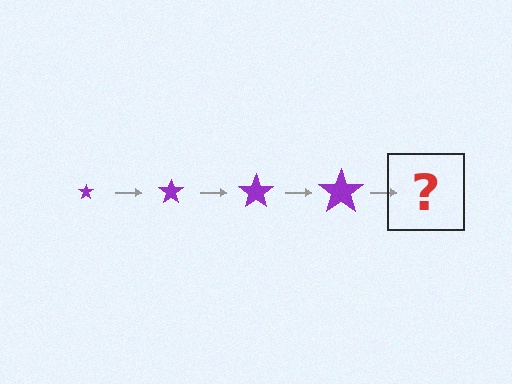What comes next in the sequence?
The next element should be a purple star, larger than the previous one.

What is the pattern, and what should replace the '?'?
The pattern is that the star gets progressively larger each step. The '?' should be a purple star, larger than the previous one.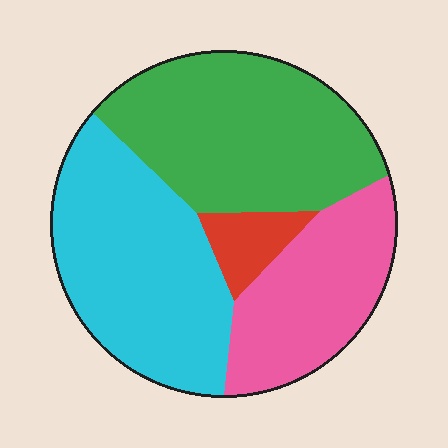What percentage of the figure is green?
Green covers around 35% of the figure.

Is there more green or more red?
Green.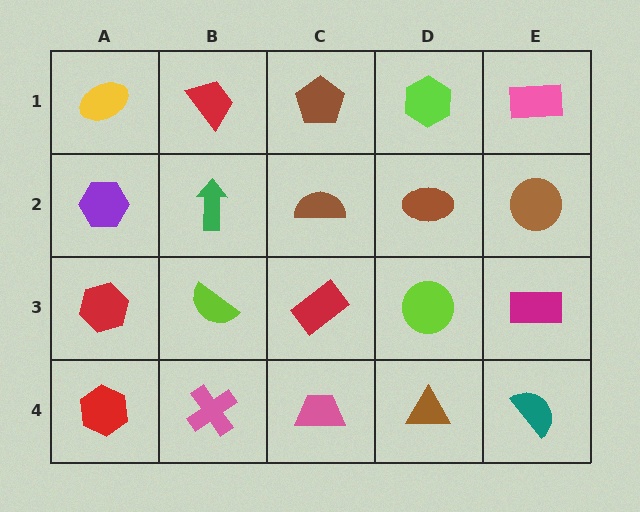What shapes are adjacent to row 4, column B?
A lime semicircle (row 3, column B), a red hexagon (row 4, column A), a pink trapezoid (row 4, column C).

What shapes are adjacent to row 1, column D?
A brown ellipse (row 2, column D), a brown pentagon (row 1, column C), a pink rectangle (row 1, column E).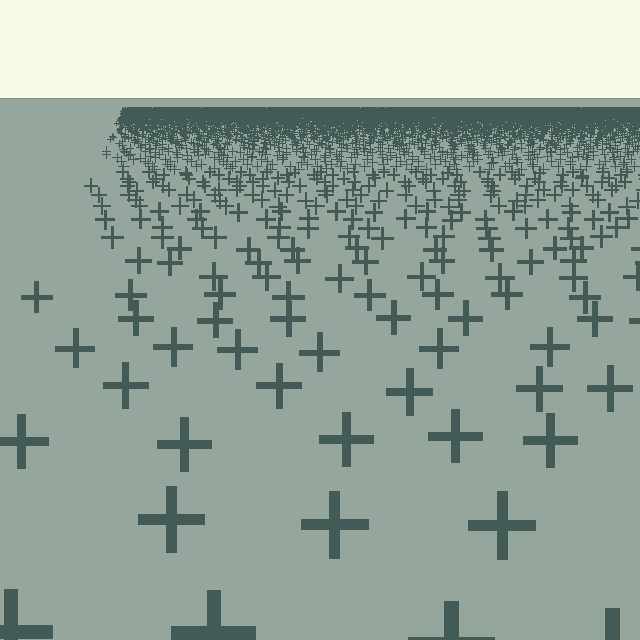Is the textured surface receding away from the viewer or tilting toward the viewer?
The surface is receding away from the viewer. Texture elements get smaller and denser toward the top.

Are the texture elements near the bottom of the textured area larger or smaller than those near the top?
Larger. Near the bottom, elements are closer to the viewer and appear at a bigger on-screen size.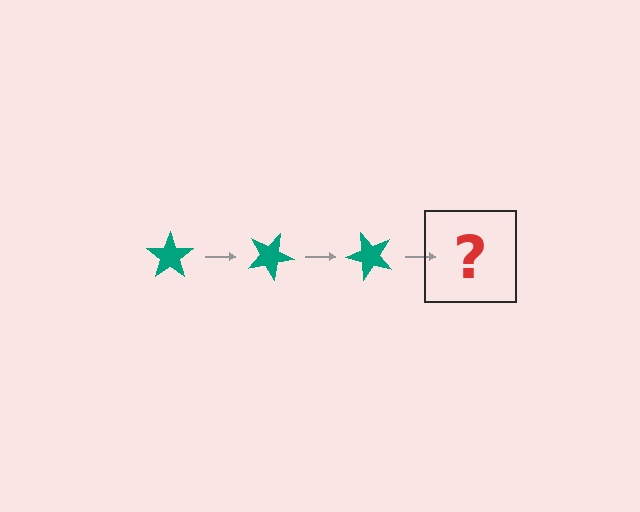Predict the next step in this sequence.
The next step is a teal star rotated 75 degrees.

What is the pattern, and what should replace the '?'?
The pattern is that the star rotates 25 degrees each step. The '?' should be a teal star rotated 75 degrees.